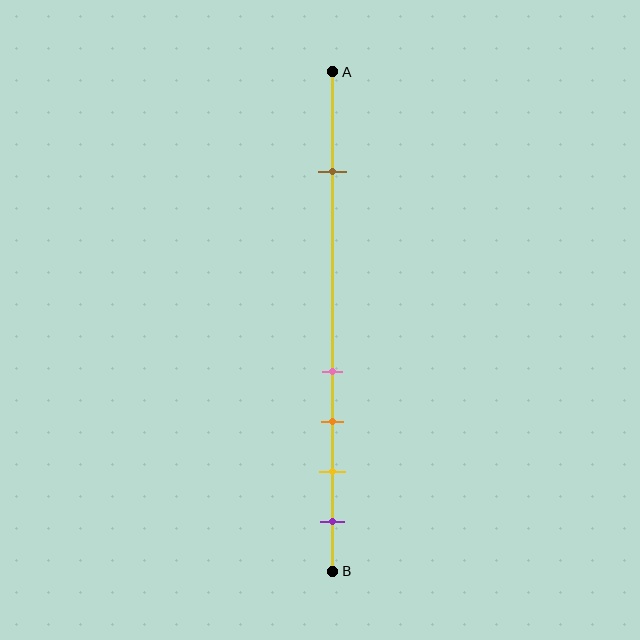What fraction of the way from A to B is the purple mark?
The purple mark is approximately 90% (0.9) of the way from A to B.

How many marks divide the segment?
There are 5 marks dividing the segment.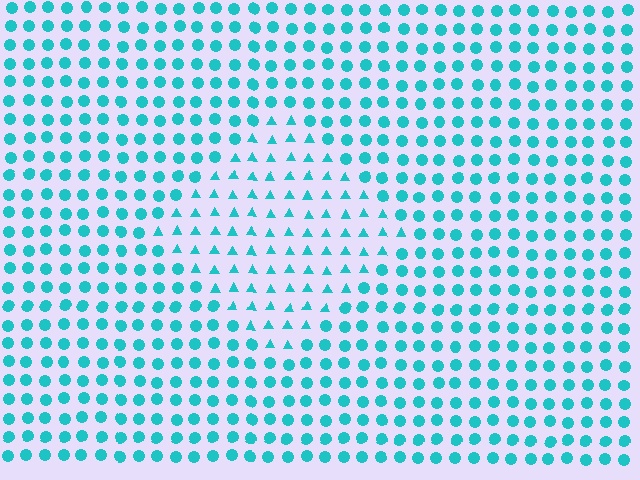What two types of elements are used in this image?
The image uses triangles inside the diamond region and circles outside it.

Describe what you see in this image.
The image is filled with small cyan elements arranged in a uniform grid. A diamond-shaped region contains triangles, while the surrounding area contains circles. The boundary is defined purely by the change in element shape.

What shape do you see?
I see a diamond.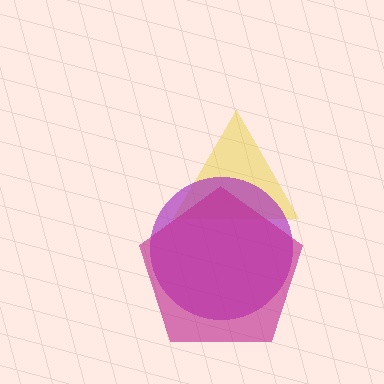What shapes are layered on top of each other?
The layered shapes are: a yellow triangle, a purple circle, a magenta pentagon.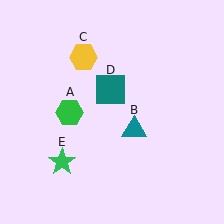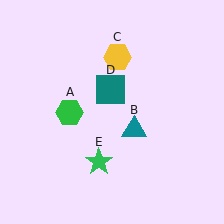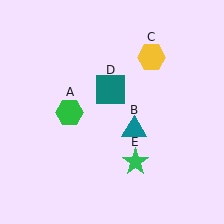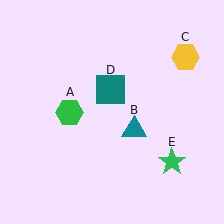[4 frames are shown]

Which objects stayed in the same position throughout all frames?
Green hexagon (object A) and teal triangle (object B) and teal square (object D) remained stationary.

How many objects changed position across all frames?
2 objects changed position: yellow hexagon (object C), green star (object E).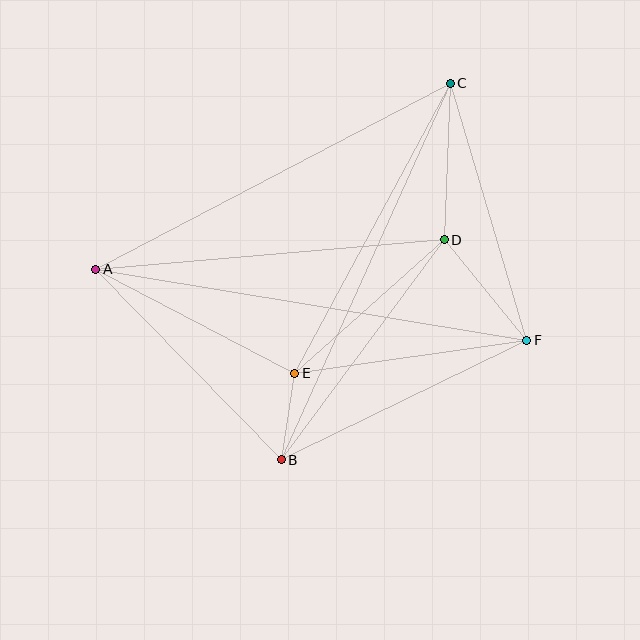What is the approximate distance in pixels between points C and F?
The distance between C and F is approximately 268 pixels.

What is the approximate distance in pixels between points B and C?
The distance between B and C is approximately 413 pixels.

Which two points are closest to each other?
Points B and E are closest to each other.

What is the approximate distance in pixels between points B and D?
The distance between B and D is approximately 274 pixels.